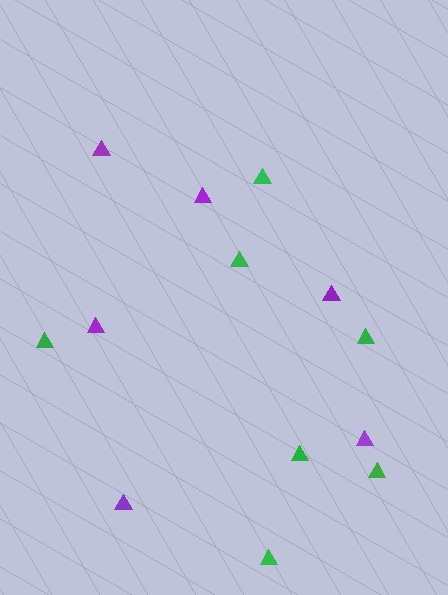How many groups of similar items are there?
There are 2 groups: one group of green triangles (7) and one group of purple triangles (6).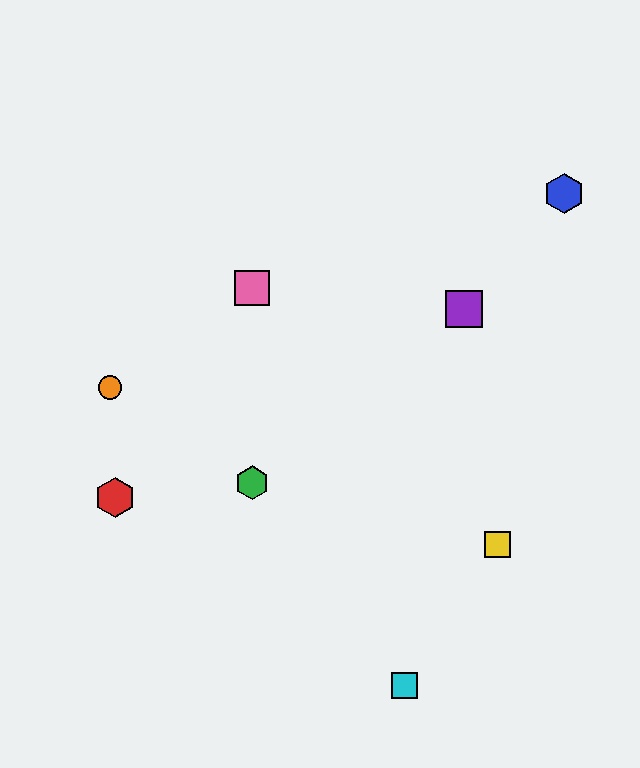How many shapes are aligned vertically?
2 shapes (the green hexagon, the pink square) are aligned vertically.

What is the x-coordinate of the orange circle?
The orange circle is at x≈110.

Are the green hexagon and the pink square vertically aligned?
Yes, both are at x≈252.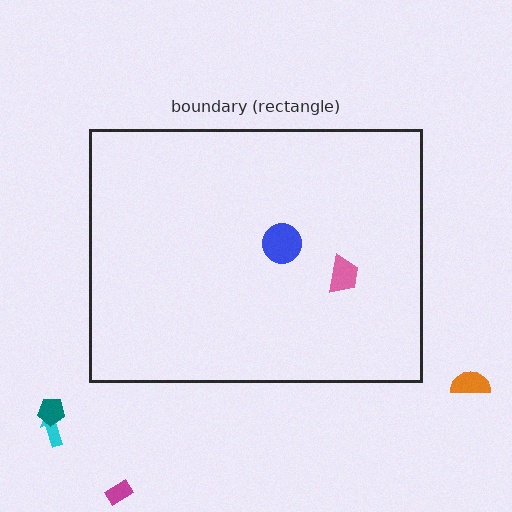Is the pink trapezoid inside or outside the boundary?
Inside.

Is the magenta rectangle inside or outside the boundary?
Outside.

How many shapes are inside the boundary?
2 inside, 4 outside.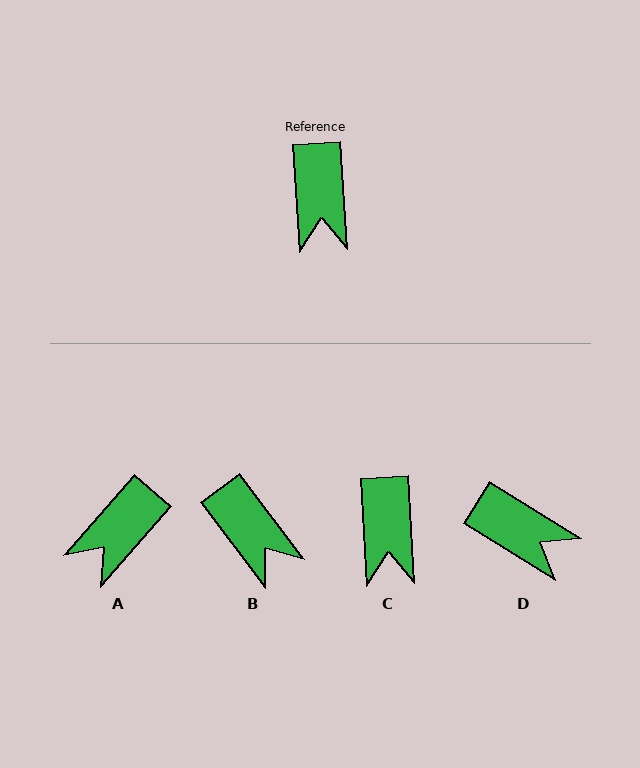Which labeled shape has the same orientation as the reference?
C.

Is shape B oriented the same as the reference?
No, it is off by about 33 degrees.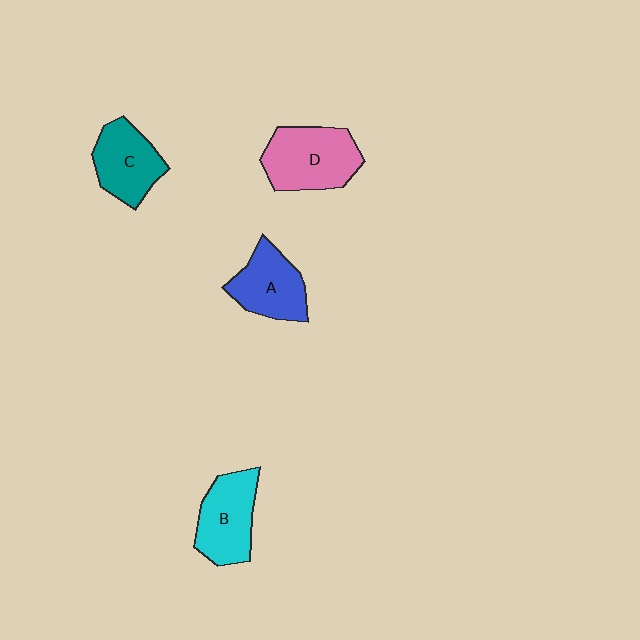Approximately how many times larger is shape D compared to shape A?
Approximately 1.3 times.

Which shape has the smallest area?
Shape C (teal).